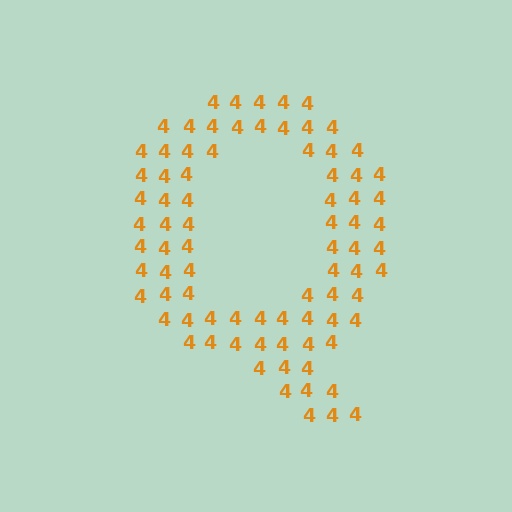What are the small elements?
The small elements are digit 4's.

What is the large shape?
The large shape is the letter Q.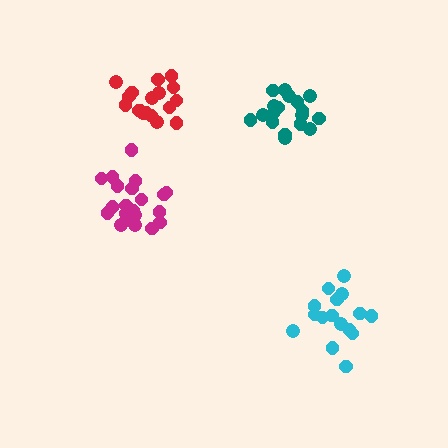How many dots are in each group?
Group 1: 18 dots, Group 2: 21 dots, Group 3: 16 dots, Group 4: 18 dots (73 total).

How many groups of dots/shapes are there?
There are 4 groups.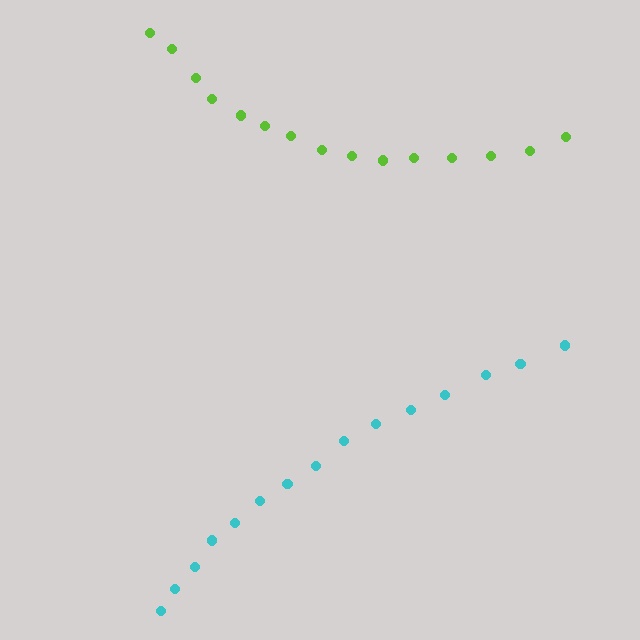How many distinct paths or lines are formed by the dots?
There are 2 distinct paths.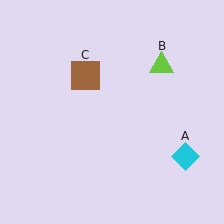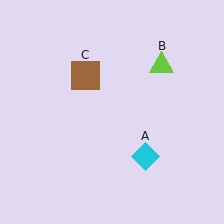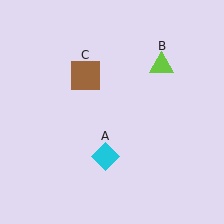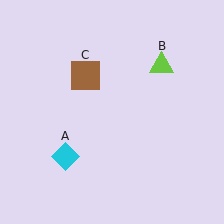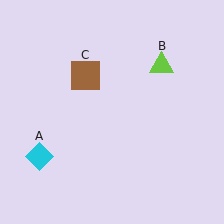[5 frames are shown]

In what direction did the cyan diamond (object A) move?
The cyan diamond (object A) moved left.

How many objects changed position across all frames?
1 object changed position: cyan diamond (object A).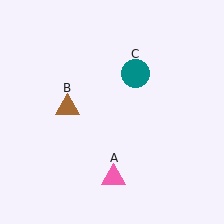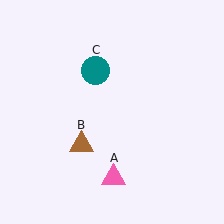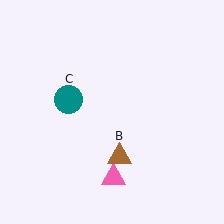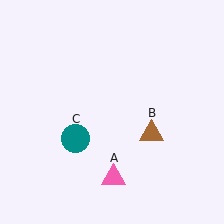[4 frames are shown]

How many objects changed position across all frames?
2 objects changed position: brown triangle (object B), teal circle (object C).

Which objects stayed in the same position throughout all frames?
Pink triangle (object A) remained stationary.